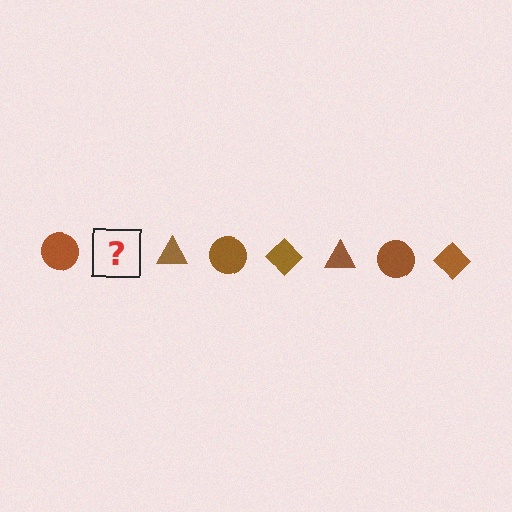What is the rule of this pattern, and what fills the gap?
The rule is that the pattern cycles through circle, diamond, triangle shapes in brown. The gap should be filled with a brown diamond.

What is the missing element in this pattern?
The missing element is a brown diamond.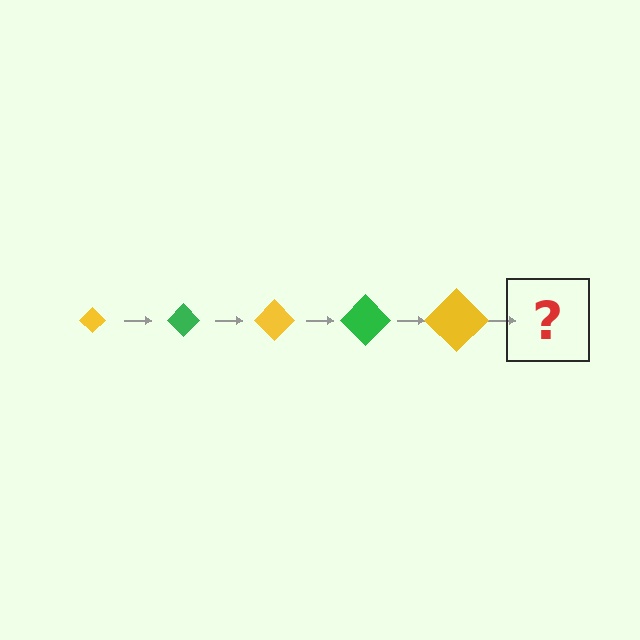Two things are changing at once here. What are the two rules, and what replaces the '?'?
The two rules are that the diamond grows larger each step and the color cycles through yellow and green. The '?' should be a green diamond, larger than the previous one.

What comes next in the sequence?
The next element should be a green diamond, larger than the previous one.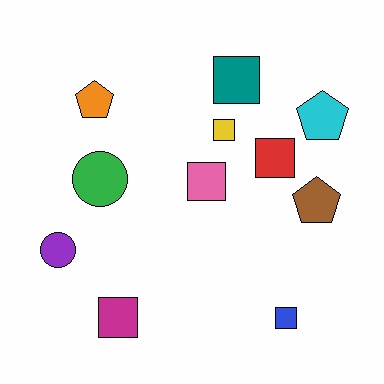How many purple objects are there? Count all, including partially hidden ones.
There is 1 purple object.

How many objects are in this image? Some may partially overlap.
There are 11 objects.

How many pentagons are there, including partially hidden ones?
There are 3 pentagons.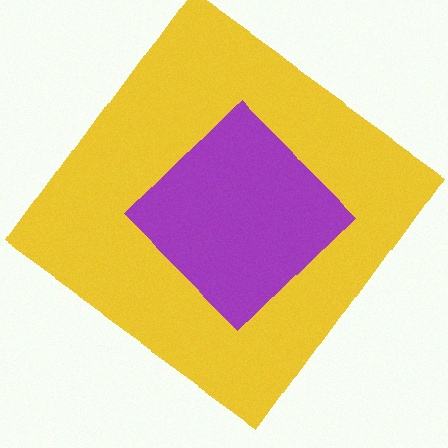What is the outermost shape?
The yellow diamond.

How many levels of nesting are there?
2.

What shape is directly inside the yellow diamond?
The purple diamond.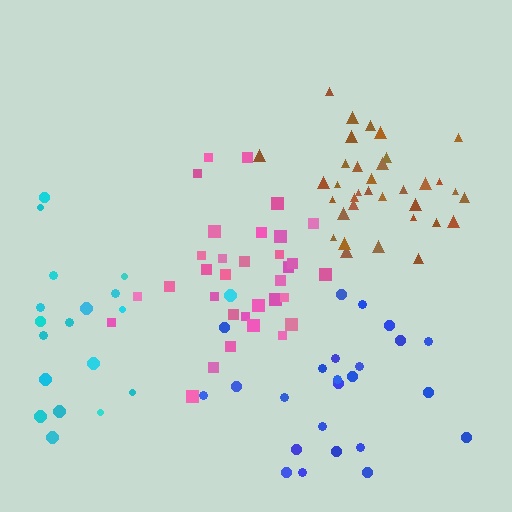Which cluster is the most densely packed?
Pink.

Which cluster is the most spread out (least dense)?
Blue.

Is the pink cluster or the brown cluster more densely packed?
Pink.